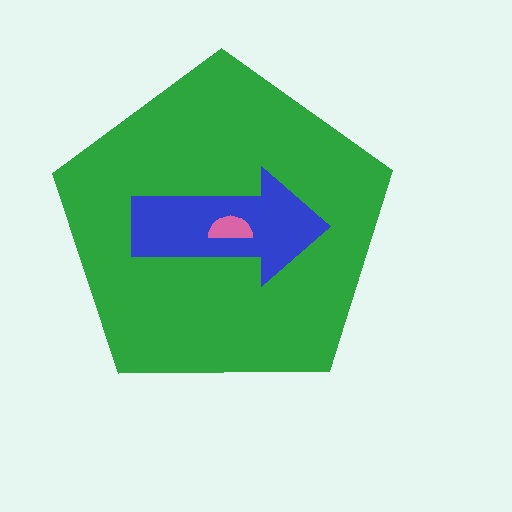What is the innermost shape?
The pink semicircle.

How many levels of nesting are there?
3.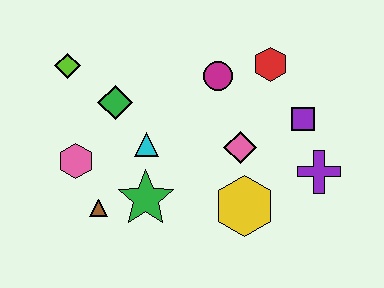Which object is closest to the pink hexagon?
The brown triangle is closest to the pink hexagon.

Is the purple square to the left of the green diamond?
No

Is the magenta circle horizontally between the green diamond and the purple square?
Yes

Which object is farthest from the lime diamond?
The purple cross is farthest from the lime diamond.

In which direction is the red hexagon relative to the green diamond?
The red hexagon is to the right of the green diamond.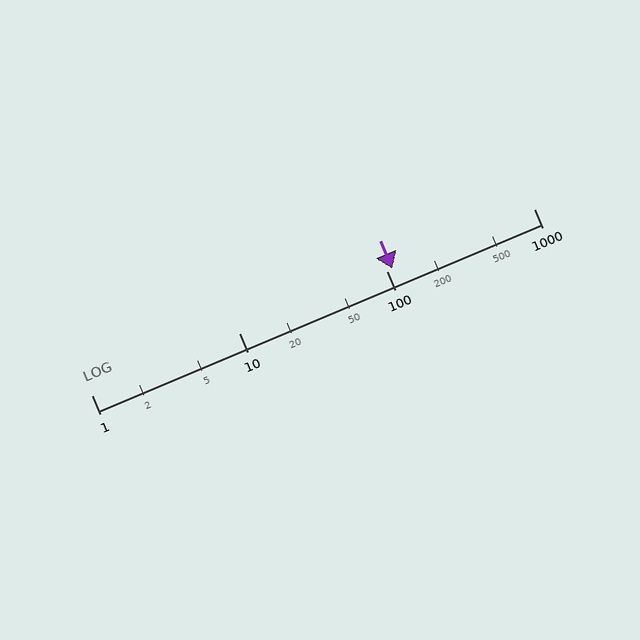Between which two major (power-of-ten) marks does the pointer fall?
The pointer is between 100 and 1000.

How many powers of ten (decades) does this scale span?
The scale spans 3 decades, from 1 to 1000.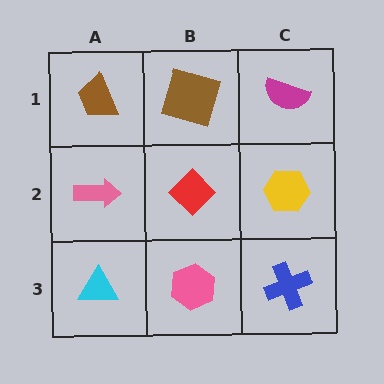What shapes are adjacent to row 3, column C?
A yellow hexagon (row 2, column C), a pink hexagon (row 3, column B).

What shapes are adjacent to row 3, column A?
A pink arrow (row 2, column A), a pink hexagon (row 3, column B).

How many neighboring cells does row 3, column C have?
2.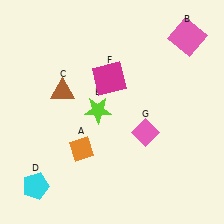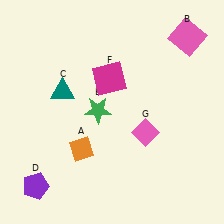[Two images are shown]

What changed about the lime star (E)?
In Image 1, E is lime. In Image 2, it changed to green.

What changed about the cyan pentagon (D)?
In Image 1, D is cyan. In Image 2, it changed to purple.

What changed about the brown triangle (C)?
In Image 1, C is brown. In Image 2, it changed to teal.